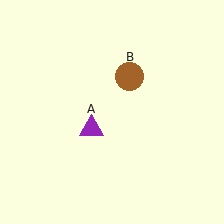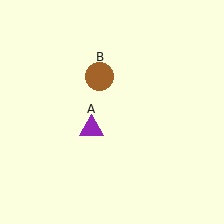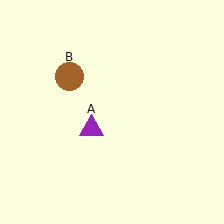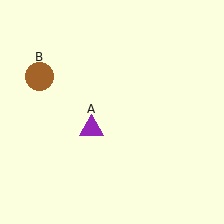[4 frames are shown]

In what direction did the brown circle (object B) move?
The brown circle (object B) moved left.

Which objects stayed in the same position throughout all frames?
Purple triangle (object A) remained stationary.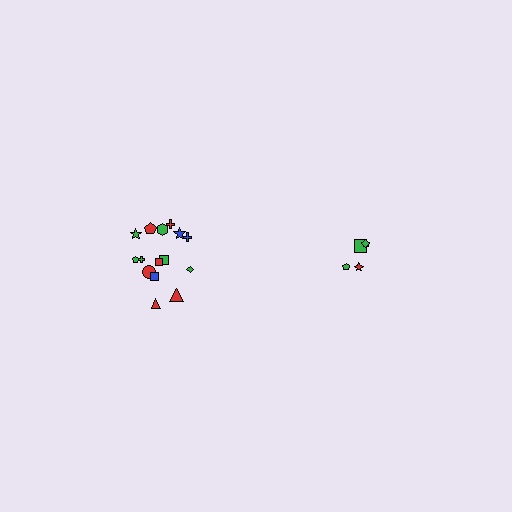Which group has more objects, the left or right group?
The left group.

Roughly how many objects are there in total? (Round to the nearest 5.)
Roughly 20 objects in total.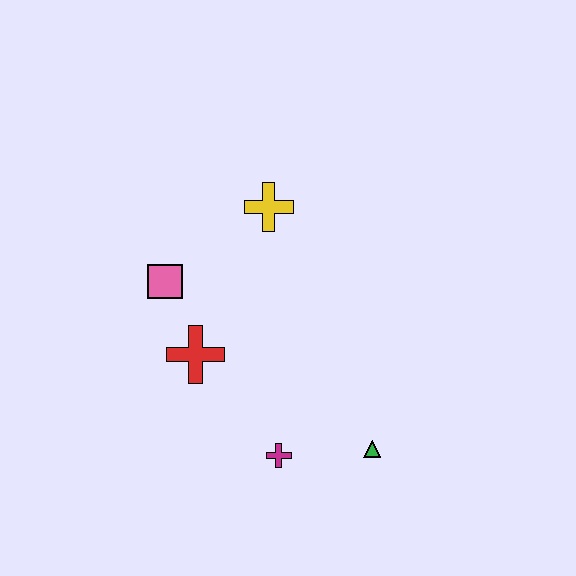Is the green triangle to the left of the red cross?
No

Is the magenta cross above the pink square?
No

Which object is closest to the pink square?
The red cross is closest to the pink square.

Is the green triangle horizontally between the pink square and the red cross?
No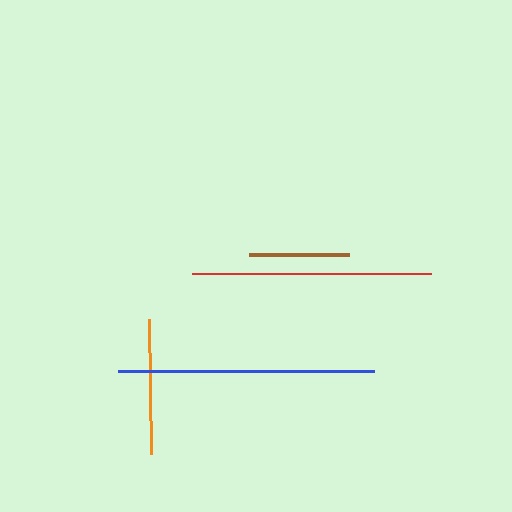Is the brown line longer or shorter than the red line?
The red line is longer than the brown line.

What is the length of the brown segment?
The brown segment is approximately 100 pixels long.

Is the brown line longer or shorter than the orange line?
The orange line is longer than the brown line.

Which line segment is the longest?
The blue line is the longest at approximately 256 pixels.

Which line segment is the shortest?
The brown line is the shortest at approximately 100 pixels.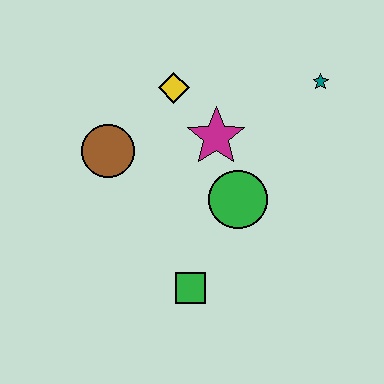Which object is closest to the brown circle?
The yellow diamond is closest to the brown circle.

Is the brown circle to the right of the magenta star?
No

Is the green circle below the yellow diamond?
Yes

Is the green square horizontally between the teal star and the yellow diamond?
Yes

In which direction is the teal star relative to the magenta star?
The teal star is to the right of the magenta star.